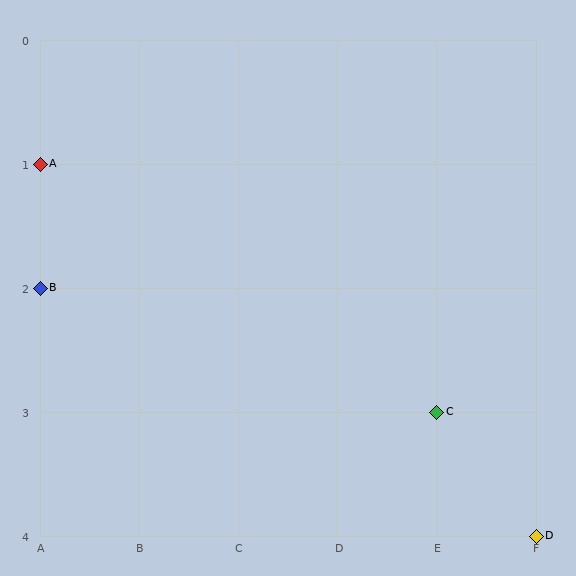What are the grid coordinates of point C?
Point C is at grid coordinates (E, 3).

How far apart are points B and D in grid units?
Points B and D are 5 columns and 2 rows apart (about 5.4 grid units diagonally).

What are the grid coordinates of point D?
Point D is at grid coordinates (F, 4).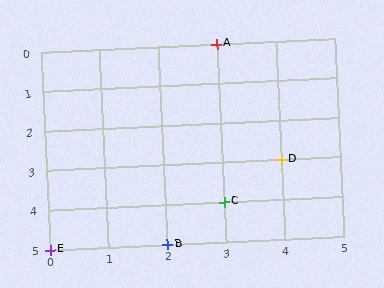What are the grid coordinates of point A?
Point A is at grid coordinates (3, 0).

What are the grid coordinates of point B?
Point B is at grid coordinates (2, 5).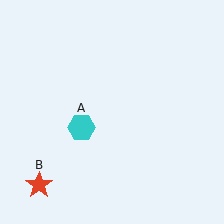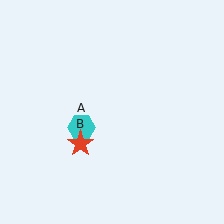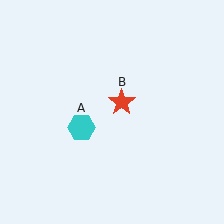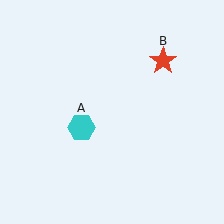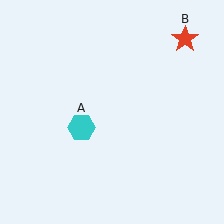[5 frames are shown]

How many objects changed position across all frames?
1 object changed position: red star (object B).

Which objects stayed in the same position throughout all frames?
Cyan hexagon (object A) remained stationary.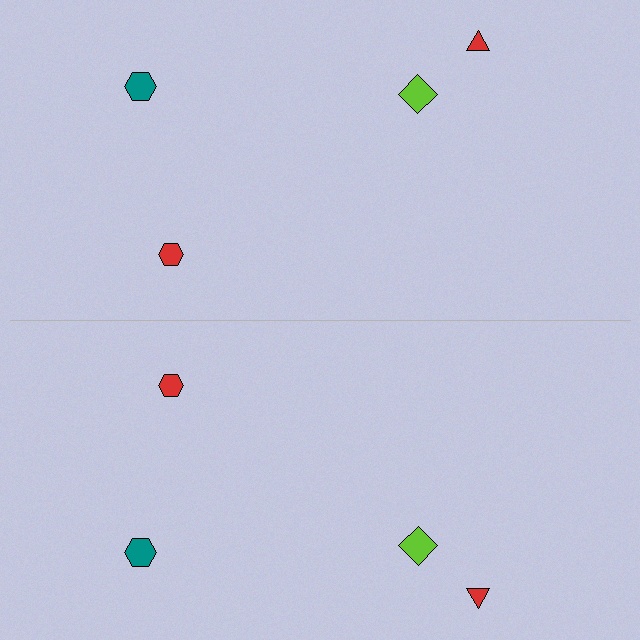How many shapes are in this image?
There are 8 shapes in this image.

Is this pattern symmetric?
Yes, this pattern has bilateral (reflection) symmetry.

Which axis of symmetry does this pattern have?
The pattern has a horizontal axis of symmetry running through the center of the image.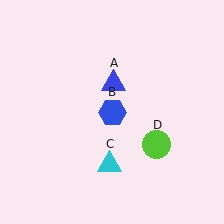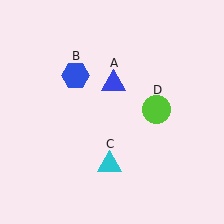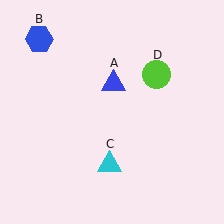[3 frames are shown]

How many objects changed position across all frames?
2 objects changed position: blue hexagon (object B), lime circle (object D).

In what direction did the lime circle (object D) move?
The lime circle (object D) moved up.